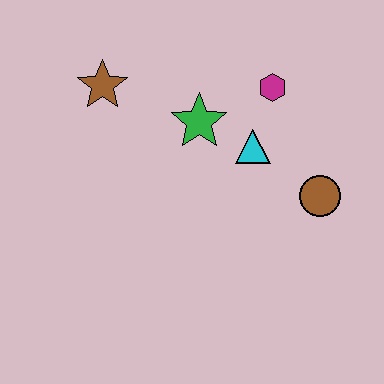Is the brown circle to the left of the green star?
No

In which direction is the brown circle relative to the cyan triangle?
The brown circle is to the right of the cyan triangle.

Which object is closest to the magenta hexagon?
The cyan triangle is closest to the magenta hexagon.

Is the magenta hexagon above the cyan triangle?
Yes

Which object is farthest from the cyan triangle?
The brown star is farthest from the cyan triangle.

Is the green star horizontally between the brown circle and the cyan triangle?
No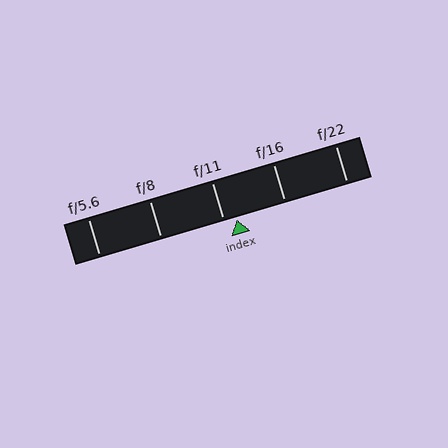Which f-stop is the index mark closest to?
The index mark is closest to f/11.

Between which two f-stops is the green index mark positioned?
The index mark is between f/11 and f/16.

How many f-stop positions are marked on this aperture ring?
There are 5 f-stop positions marked.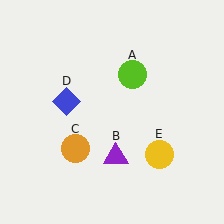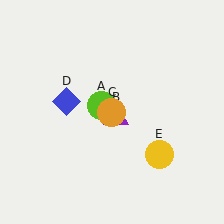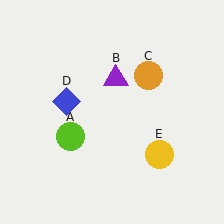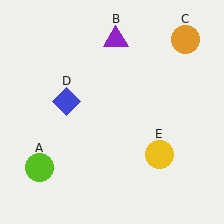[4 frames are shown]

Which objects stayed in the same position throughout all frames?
Blue diamond (object D) and yellow circle (object E) remained stationary.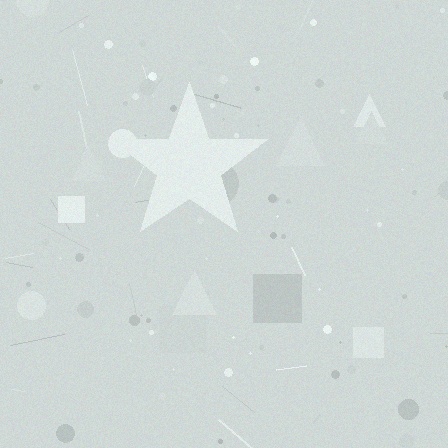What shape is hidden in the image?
A star is hidden in the image.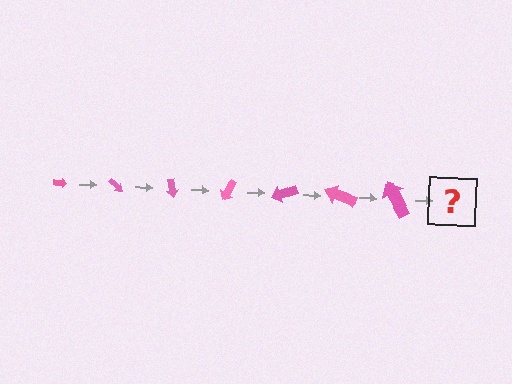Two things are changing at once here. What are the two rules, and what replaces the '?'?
The two rules are that the arrow grows larger each step and it rotates 40 degrees each step. The '?' should be an arrow, larger than the previous one and rotated 280 degrees from the start.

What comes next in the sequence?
The next element should be an arrow, larger than the previous one and rotated 280 degrees from the start.